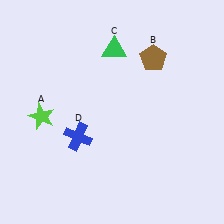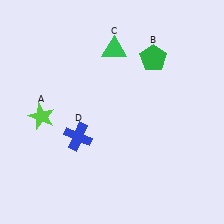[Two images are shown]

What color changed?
The pentagon (B) changed from brown in Image 1 to green in Image 2.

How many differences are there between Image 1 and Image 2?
There is 1 difference between the two images.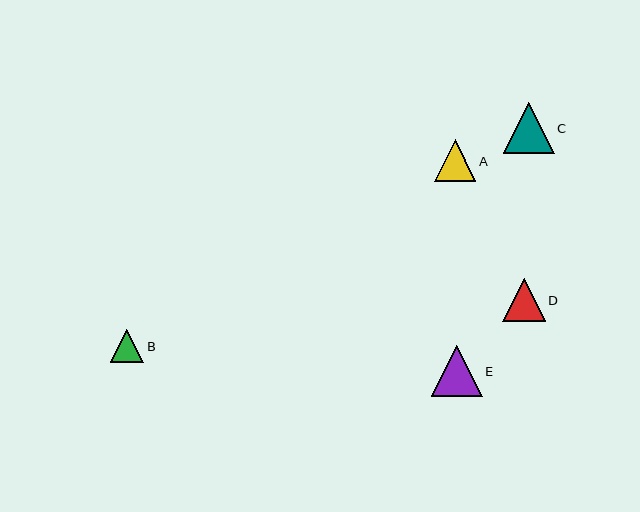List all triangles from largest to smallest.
From largest to smallest: E, C, D, A, B.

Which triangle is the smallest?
Triangle B is the smallest with a size of approximately 34 pixels.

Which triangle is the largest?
Triangle E is the largest with a size of approximately 51 pixels.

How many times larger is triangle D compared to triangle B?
Triangle D is approximately 1.3 times the size of triangle B.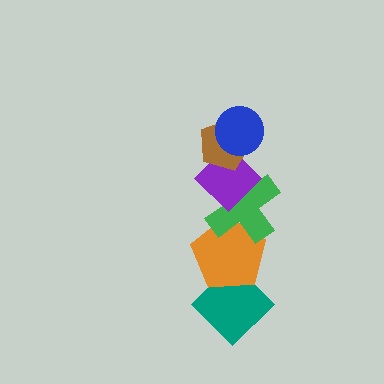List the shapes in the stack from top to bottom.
From top to bottom: the blue circle, the brown pentagon, the purple diamond, the green cross, the orange pentagon, the teal diamond.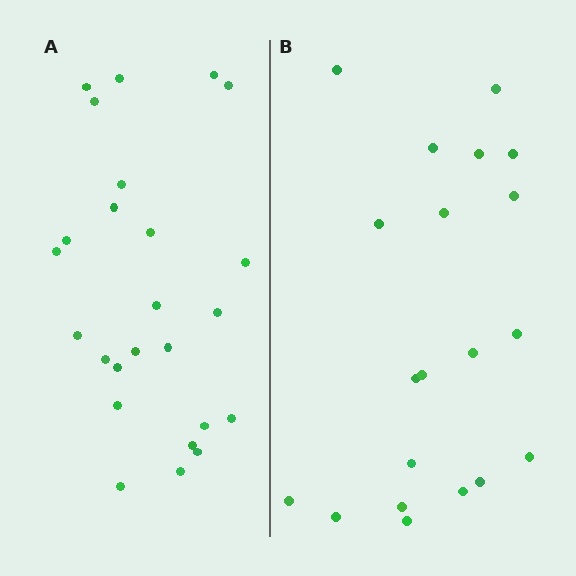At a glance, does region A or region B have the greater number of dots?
Region A (the left region) has more dots.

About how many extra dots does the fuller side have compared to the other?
Region A has about 5 more dots than region B.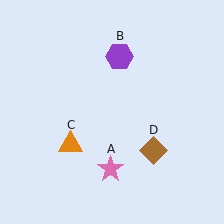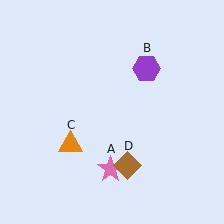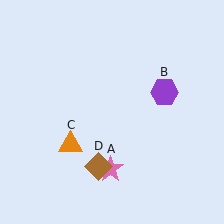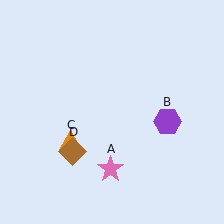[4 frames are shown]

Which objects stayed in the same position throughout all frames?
Pink star (object A) and orange triangle (object C) remained stationary.